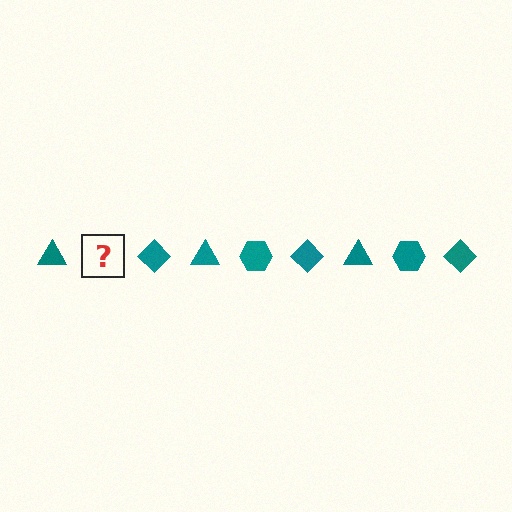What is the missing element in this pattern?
The missing element is a teal hexagon.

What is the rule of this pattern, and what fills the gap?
The rule is that the pattern cycles through triangle, hexagon, diamond shapes in teal. The gap should be filled with a teal hexagon.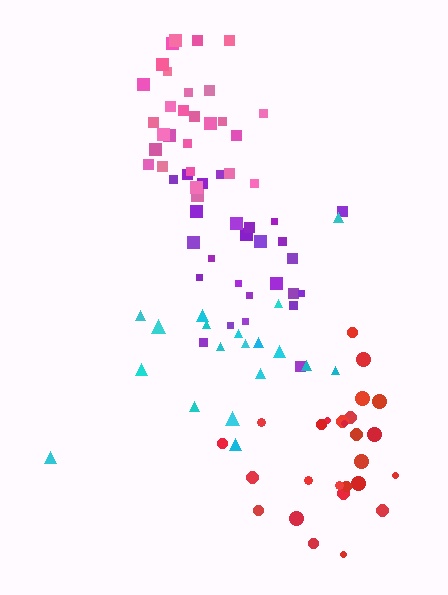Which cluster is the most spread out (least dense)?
Cyan.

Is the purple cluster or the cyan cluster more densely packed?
Purple.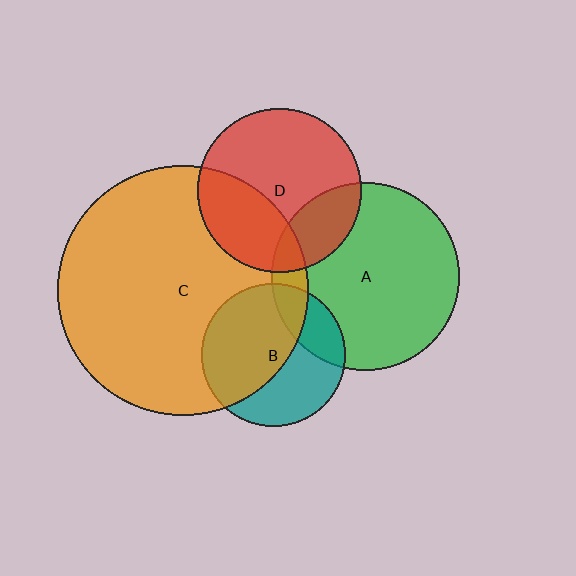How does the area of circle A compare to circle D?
Approximately 1.3 times.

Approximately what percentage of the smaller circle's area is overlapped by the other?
Approximately 55%.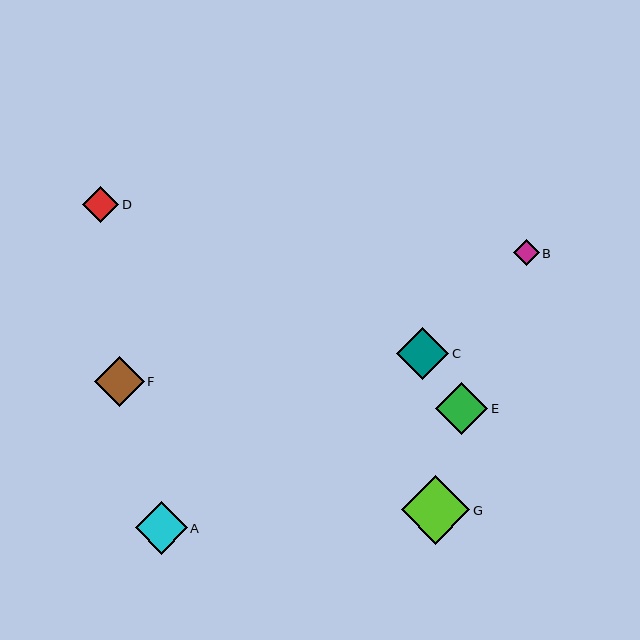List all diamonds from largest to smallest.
From largest to smallest: G, E, A, C, F, D, B.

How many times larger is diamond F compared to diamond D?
Diamond F is approximately 1.4 times the size of diamond D.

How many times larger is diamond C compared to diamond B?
Diamond C is approximately 2.0 times the size of diamond B.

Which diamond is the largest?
Diamond G is the largest with a size of approximately 68 pixels.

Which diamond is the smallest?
Diamond B is the smallest with a size of approximately 26 pixels.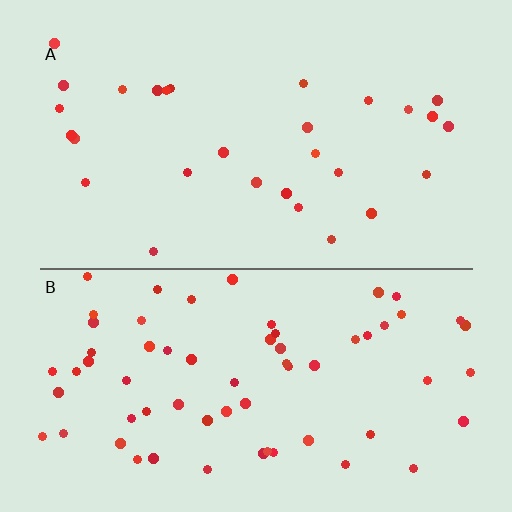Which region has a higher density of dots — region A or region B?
B (the bottom).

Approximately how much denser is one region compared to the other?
Approximately 2.2× — region B over region A.